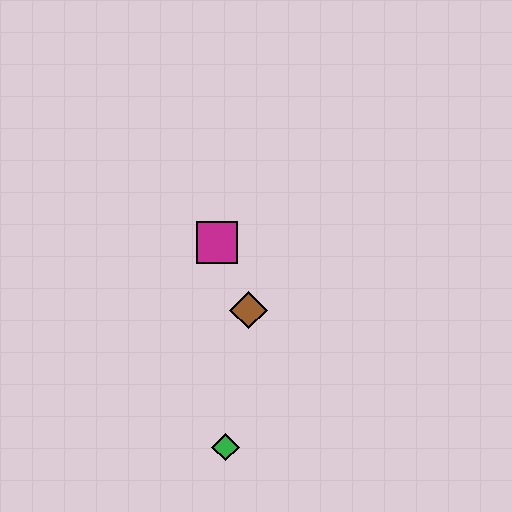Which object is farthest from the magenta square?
The green diamond is farthest from the magenta square.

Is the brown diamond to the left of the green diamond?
No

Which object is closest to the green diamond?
The brown diamond is closest to the green diamond.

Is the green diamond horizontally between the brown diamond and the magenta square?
Yes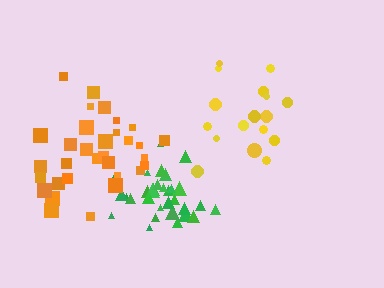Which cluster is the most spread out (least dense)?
Yellow.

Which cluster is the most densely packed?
Green.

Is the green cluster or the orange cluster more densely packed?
Green.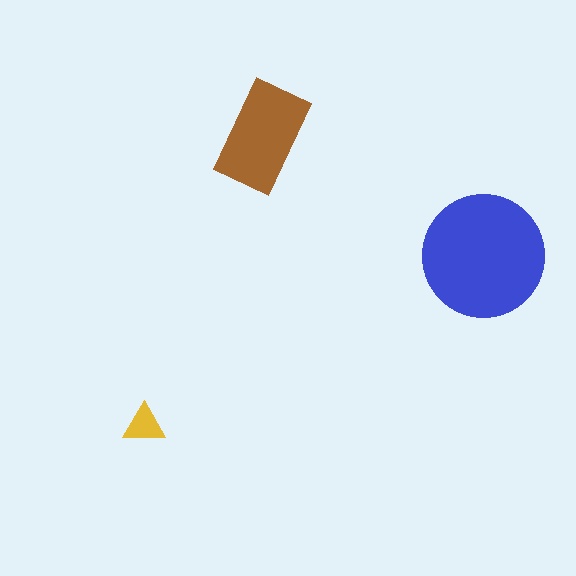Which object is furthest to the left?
The yellow triangle is leftmost.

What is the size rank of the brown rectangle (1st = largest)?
2nd.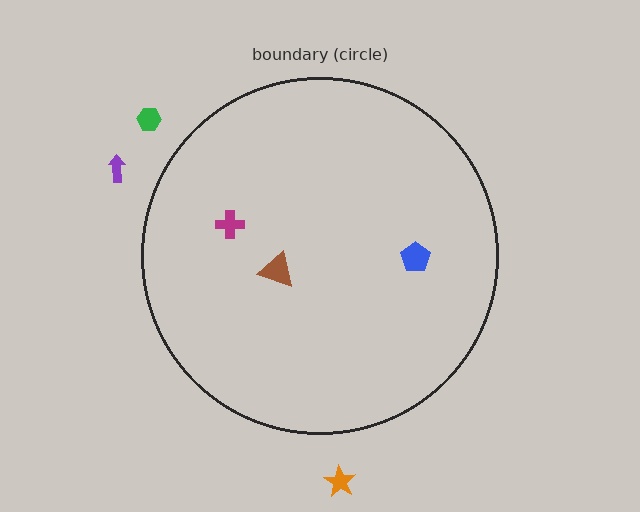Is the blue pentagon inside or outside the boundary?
Inside.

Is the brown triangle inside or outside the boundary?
Inside.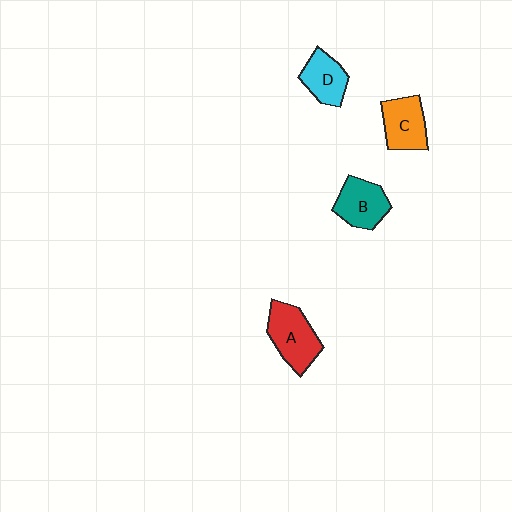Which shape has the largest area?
Shape A (red).